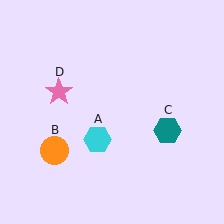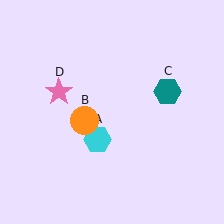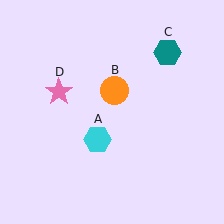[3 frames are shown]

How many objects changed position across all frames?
2 objects changed position: orange circle (object B), teal hexagon (object C).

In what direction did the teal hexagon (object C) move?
The teal hexagon (object C) moved up.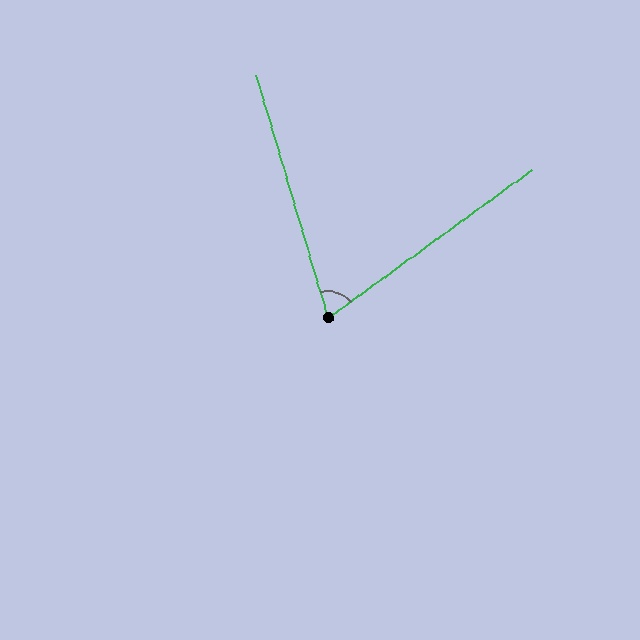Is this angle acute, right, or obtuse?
It is acute.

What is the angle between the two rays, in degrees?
Approximately 70 degrees.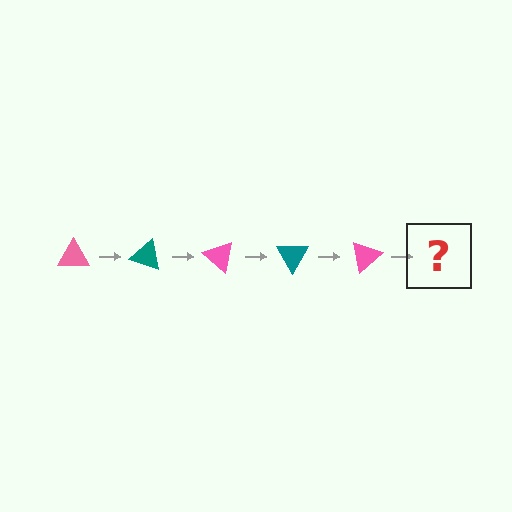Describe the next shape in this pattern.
It should be a teal triangle, rotated 100 degrees from the start.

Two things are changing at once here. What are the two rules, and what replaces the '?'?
The two rules are that it rotates 20 degrees each step and the color cycles through pink and teal. The '?' should be a teal triangle, rotated 100 degrees from the start.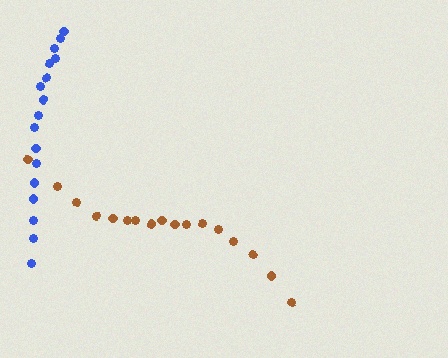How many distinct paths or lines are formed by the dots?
There are 2 distinct paths.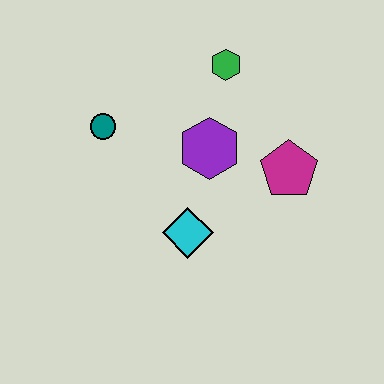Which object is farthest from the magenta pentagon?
The teal circle is farthest from the magenta pentagon.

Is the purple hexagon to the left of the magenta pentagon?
Yes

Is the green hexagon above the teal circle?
Yes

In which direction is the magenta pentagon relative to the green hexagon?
The magenta pentagon is below the green hexagon.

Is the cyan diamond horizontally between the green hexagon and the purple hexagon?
No